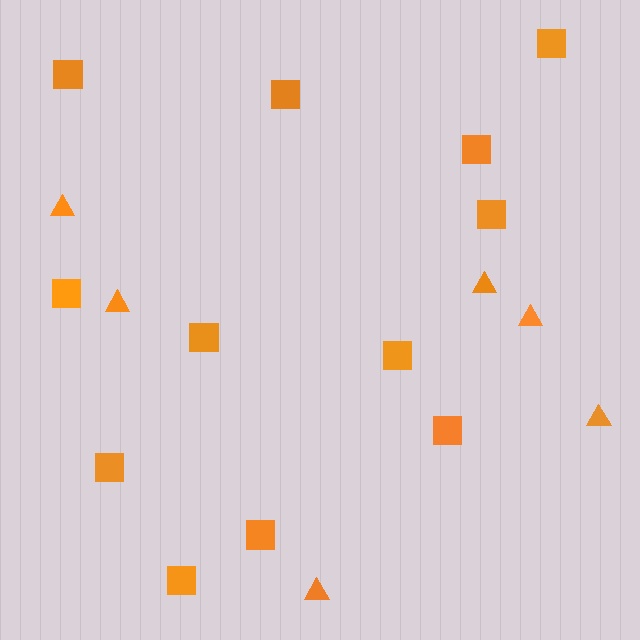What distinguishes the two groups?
There are 2 groups: one group of triangles (6) and one group of squares (12).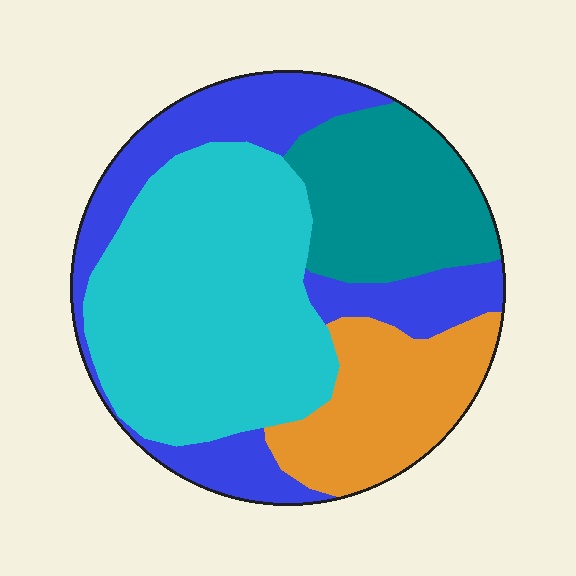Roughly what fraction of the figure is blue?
Blue takes up about one quarter (1/4) of the figure.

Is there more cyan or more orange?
Cyan.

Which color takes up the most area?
Cyan, at roughly 40%.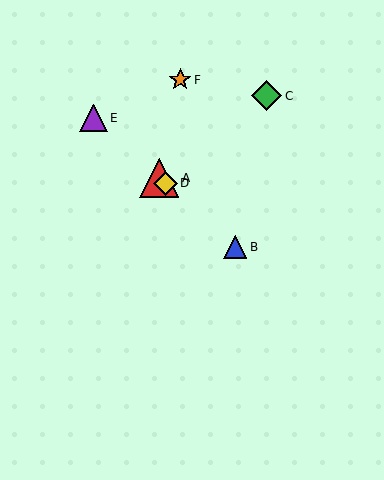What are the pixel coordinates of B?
Object B is at (235, 247).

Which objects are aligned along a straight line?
Objects A, B, D, E are aligned along a straight line.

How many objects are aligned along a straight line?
4 objects (A, B, D, E) are aligned along a straight line.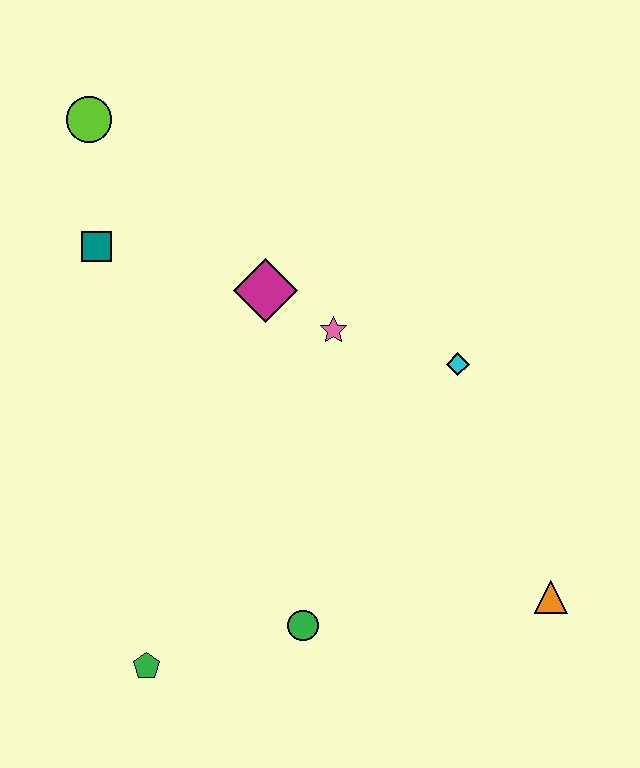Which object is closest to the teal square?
The lime circle is closest to the teal square.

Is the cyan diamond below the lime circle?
Yes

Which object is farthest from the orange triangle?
The lime circle is farthest from the orange triangle.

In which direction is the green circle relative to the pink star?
The green circle is below the pink star.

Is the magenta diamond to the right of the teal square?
Yes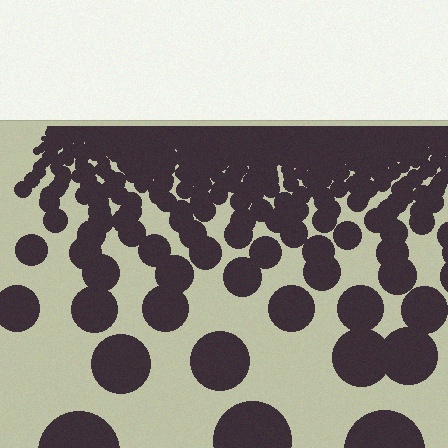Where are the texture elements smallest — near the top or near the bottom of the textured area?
Near the top.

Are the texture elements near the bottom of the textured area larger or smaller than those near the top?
Larger. Near the bottom, elements are closer to the viewer and appear at a bigger on-screen size.